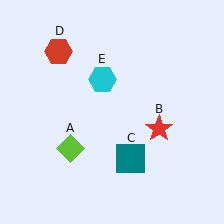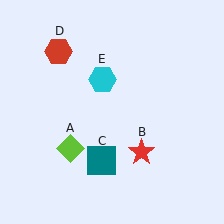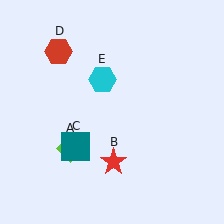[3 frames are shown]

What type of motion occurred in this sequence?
The red star (object B), teal square (object C) rotated clockwise around the center of the scene.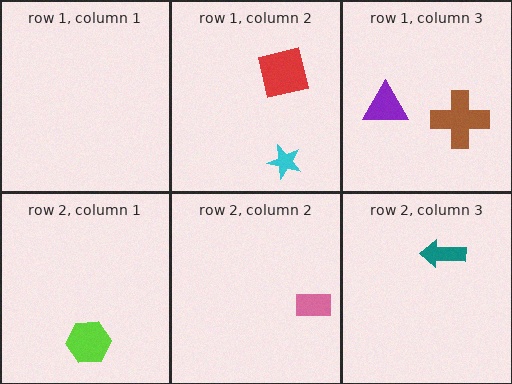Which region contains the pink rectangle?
The row 2, column 2 region.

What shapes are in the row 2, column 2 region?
The pink rectangle.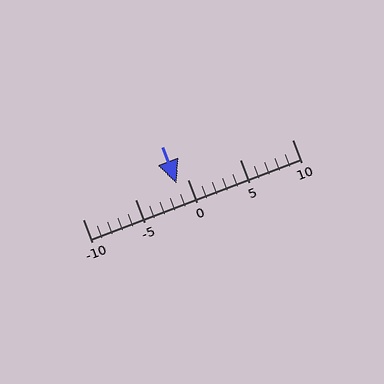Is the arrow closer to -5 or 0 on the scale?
The arrow is closer to 0.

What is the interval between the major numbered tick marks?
The major tick marks are spaced 5 units apart.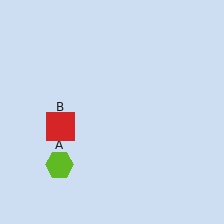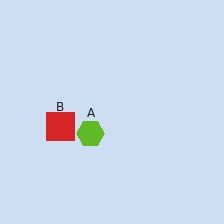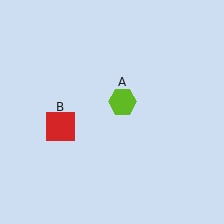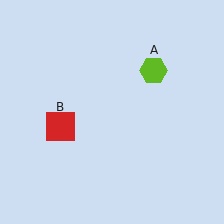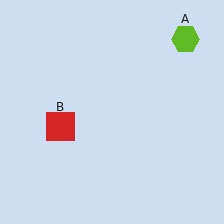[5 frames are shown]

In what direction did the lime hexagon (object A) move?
The lime hexagon (object A) moved up and to the right.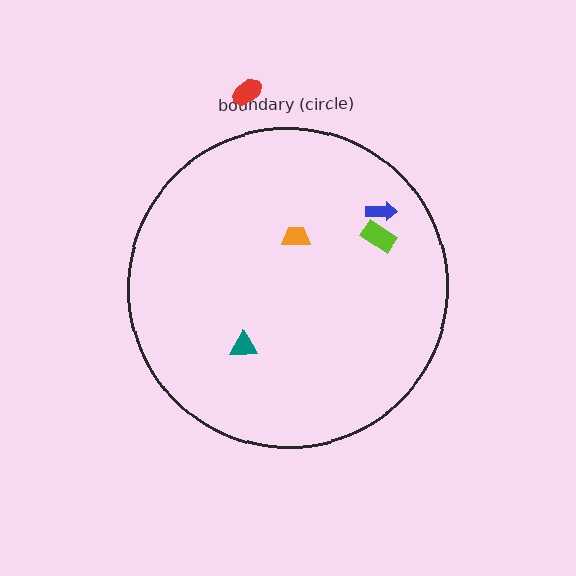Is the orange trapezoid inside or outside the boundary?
Inside.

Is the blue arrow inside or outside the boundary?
Inside.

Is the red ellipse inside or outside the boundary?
Outside.